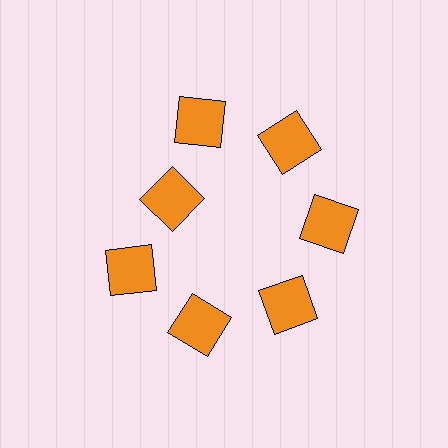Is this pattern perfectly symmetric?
No. The 7 orange squares are arranged in a ring, but one element near the 10 o'clock position is pulled inward toward the center, breaking the 7-fold rotational symmetry.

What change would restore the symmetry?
The symmetry would be restored by moving it outward, back onto the ring so that all 7 squares sit at equal angles and equal distance from the center.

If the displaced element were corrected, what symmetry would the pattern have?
It would have 7-fold rotational symmetry — the pattern would map onto itself every 51 degrees.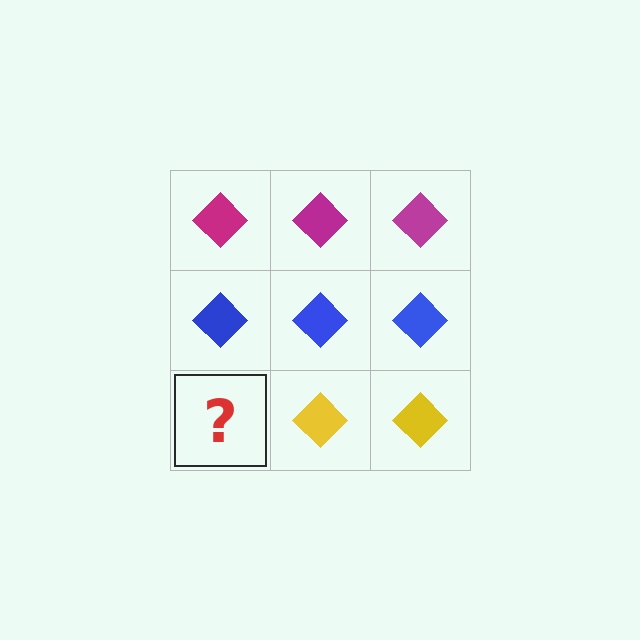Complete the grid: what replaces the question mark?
The question mark should be replaced with a yellow diamond.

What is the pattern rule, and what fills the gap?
The rule is that each row has a consistent color. The gap should be filled with a yellow diamond.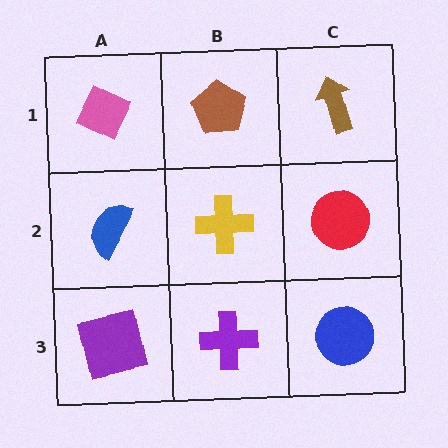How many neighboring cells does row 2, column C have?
3.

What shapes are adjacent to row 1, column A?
A blue semicircle (row 2, column A), a brown pentagon (row 1, column B).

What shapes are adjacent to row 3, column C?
A red circle (row 2, column C), a purple cross (row 3, column B).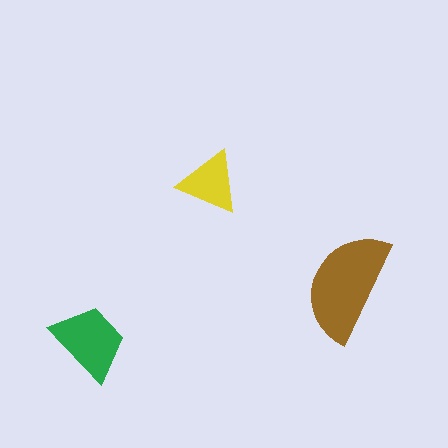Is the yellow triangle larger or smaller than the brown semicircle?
Smaller.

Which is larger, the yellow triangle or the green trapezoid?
The green trapezoid.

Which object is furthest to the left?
The green trapezoid is leftmost.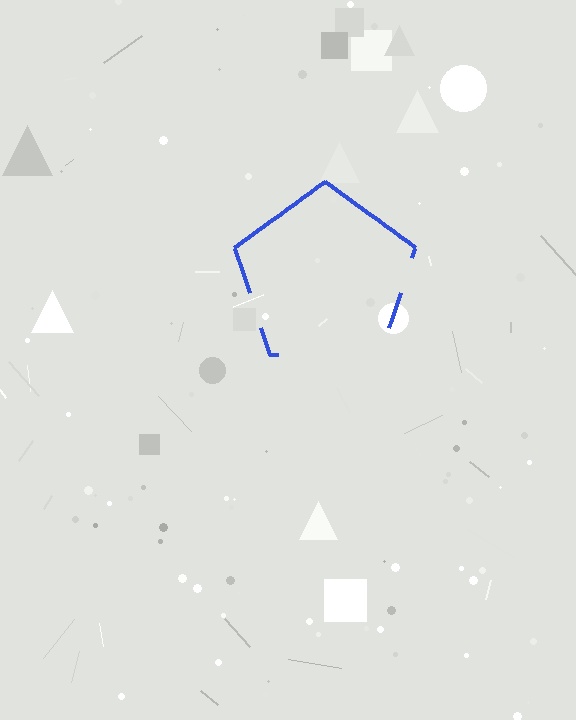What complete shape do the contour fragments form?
The contour fragments form a pentagon.